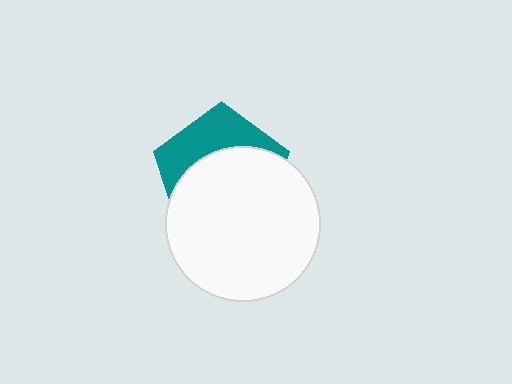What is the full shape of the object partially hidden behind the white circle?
The partially hidden object is a teal pentagon.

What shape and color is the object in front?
The object in front is a white circle.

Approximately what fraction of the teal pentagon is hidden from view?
Roughly 64% of the teal pentagon is hidden behind the white circle.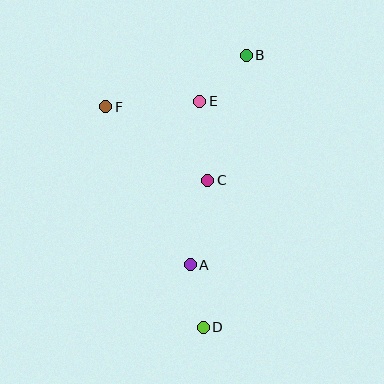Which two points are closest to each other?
Points A and D are closest to each other.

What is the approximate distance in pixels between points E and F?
The distance between E and F is approximately 94 pixels.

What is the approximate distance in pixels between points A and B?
The distance between A and B is approximately 217 pixels.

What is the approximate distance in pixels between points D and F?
The distance between D and F is approximately 241 pixels.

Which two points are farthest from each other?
Points B and D are farthest from each other.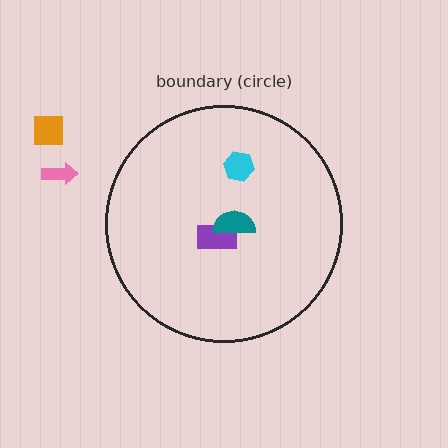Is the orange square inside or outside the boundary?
Outside.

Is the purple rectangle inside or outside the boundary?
Inside.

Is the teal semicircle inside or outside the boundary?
Inside.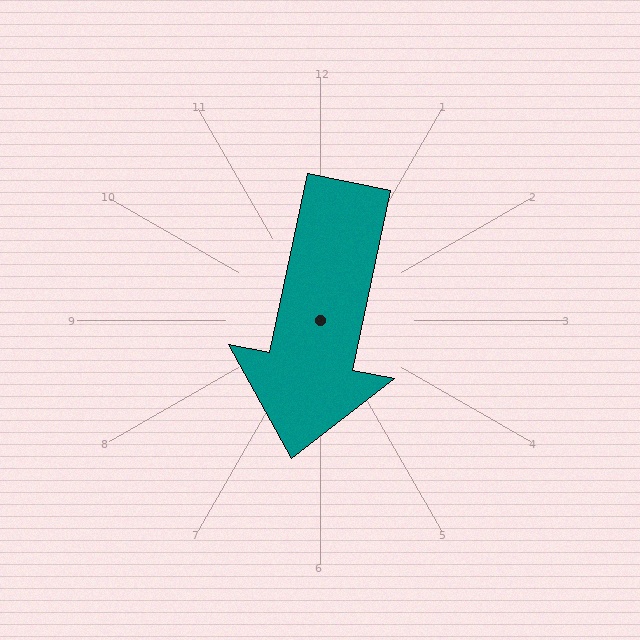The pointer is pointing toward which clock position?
Roughly 6 o'clock.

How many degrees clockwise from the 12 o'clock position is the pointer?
Approximately 192 degrees.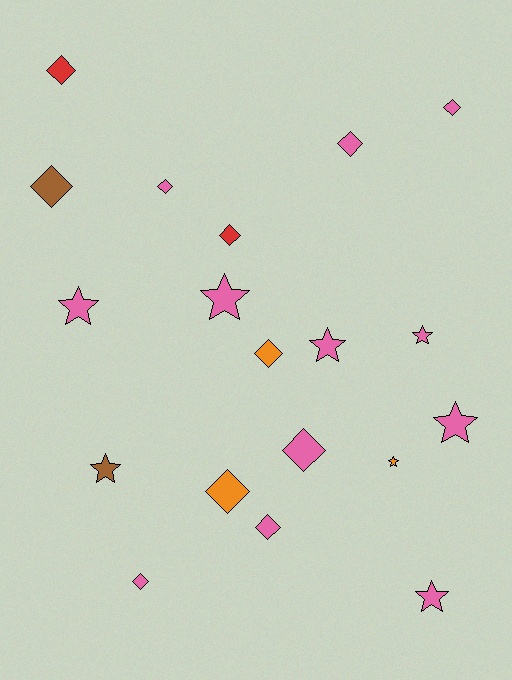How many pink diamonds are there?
There are 6 pink diamonds.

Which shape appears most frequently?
Diamond, with 11 objects.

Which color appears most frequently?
Pink, with 12 objects.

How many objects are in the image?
There are 19 objects.